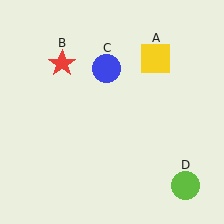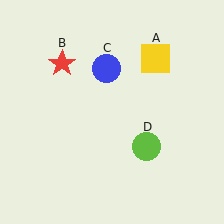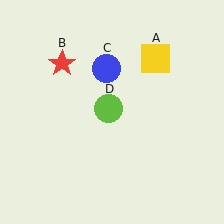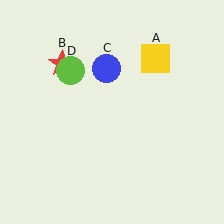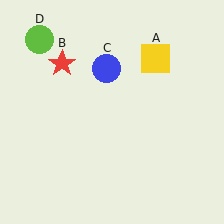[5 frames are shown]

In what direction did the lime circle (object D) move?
The lime circle (object D) moved up and to the left.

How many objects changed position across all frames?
1 object changed position: lime circle (object D).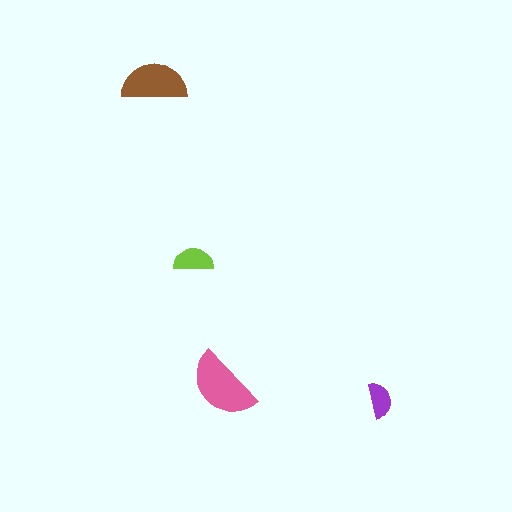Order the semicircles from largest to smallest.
the pink one, the brown one, the lime one, the purple one.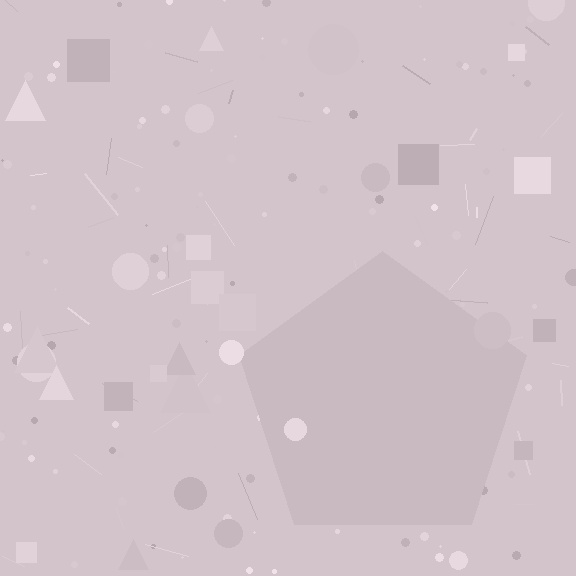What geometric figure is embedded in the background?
A pentagon is embedded in the background.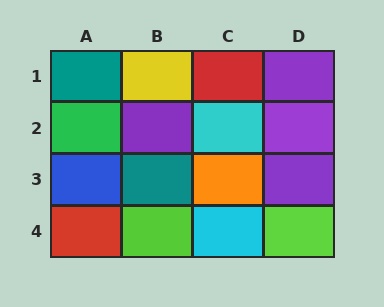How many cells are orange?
1 cell is orange.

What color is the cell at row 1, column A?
Teal.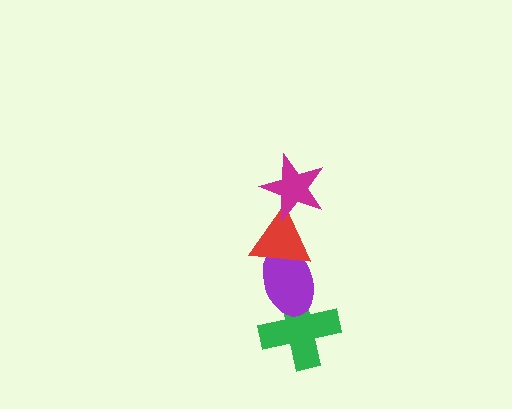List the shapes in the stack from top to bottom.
From top to bottom: the magenta star, the red triangle, the purple ellipse, the green cross.